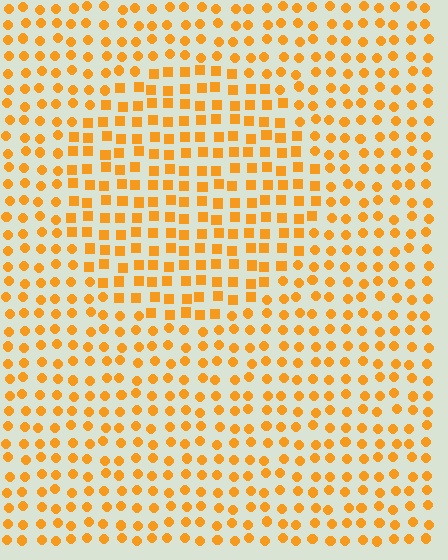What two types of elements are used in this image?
The image uses squares inside the circle region and circles outside it.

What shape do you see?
I see a circle.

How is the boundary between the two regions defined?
The boundary is defined by a change in element shape: squares inside vs. circles outside. All elements share the same color and spacing.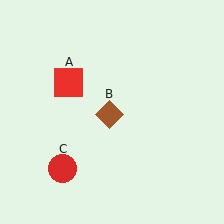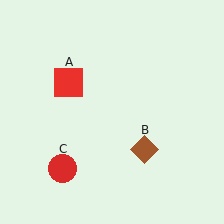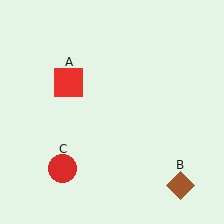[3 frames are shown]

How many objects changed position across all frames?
1 object changed position: brown diamond (object B).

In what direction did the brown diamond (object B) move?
The brown diamond (object B) moved down and to the right.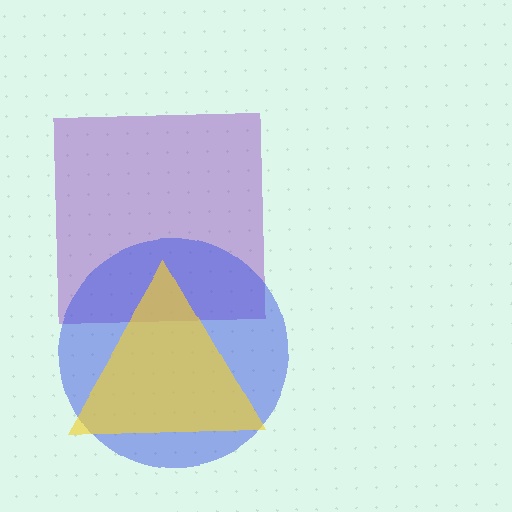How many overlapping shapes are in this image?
There are 3 overlapping shapes in the image.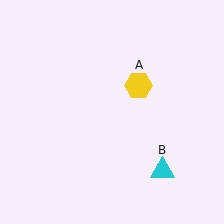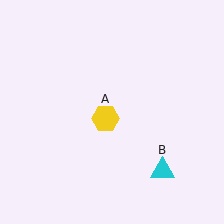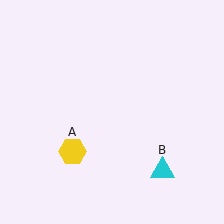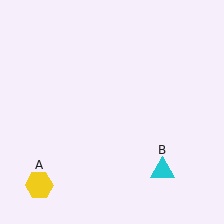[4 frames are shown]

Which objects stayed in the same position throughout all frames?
Cyan triangle (object B) remained stationary.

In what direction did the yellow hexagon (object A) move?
The yellow hexagon (object A) moved down and to the left.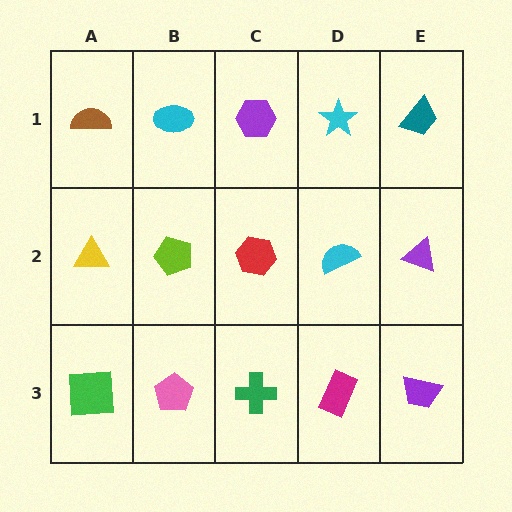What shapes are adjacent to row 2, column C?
A purple hexagon (row 1, column C), a green cross (row 3, column C), a lime pentagon (row 2, column B), a cyan semicircle (row 2, column D).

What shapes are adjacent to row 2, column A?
A brown semicircle (row 1, column A), a green square (row 3, column A), a lime pentagon (row 2, column B).